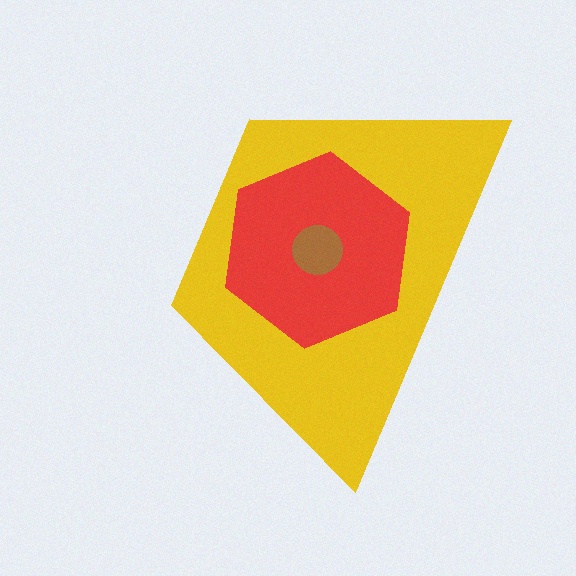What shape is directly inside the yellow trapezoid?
The red hexagon.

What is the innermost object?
The brown circle.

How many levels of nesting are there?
3.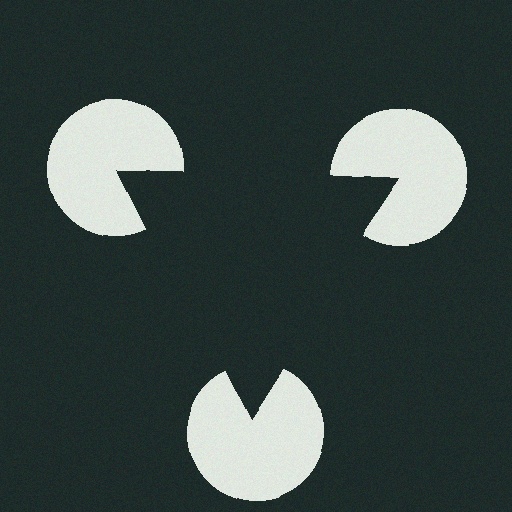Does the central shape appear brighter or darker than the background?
It typically appears slightly darker than the background, even though no actual brightness change is drawn.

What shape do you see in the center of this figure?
An illusory triangle — its edges are inferred from the aligned wedge cuts in the pac-man discs, not physically drawn.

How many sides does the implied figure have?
3 sides.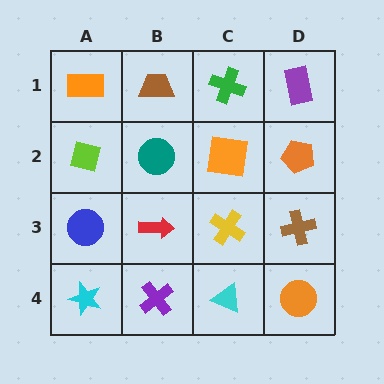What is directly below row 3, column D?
An orange circle.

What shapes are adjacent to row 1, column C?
An orange square (row 2, column C), a brown trapezoid (row 1, column B), a purple rectangle (row 1, column D).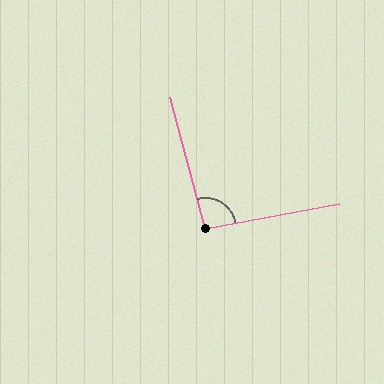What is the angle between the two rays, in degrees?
Approximately 95 degrees.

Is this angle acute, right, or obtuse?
It is approximately a right angle.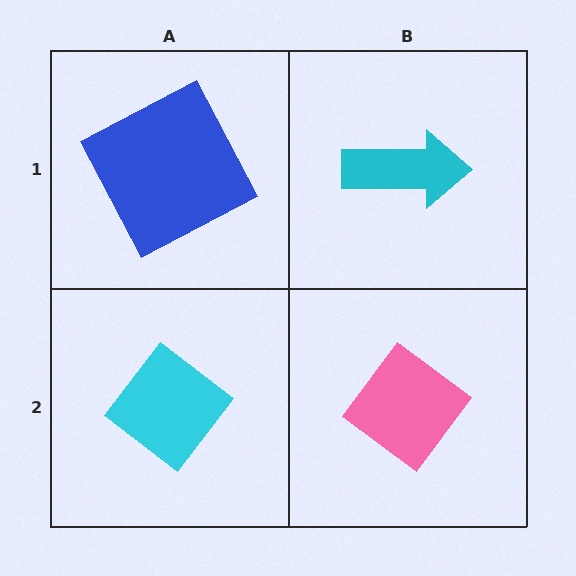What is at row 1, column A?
A blue square.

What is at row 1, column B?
A cyan arrow.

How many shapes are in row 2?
2 shapes.